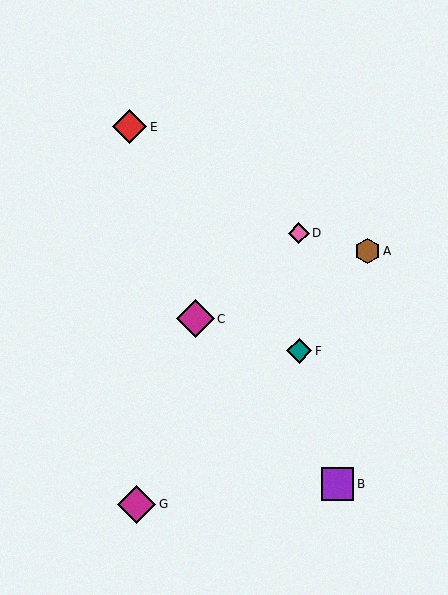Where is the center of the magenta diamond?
The center of the magenta diamond is at (136, 504).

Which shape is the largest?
The magenta diamond (labeled G) is the largest.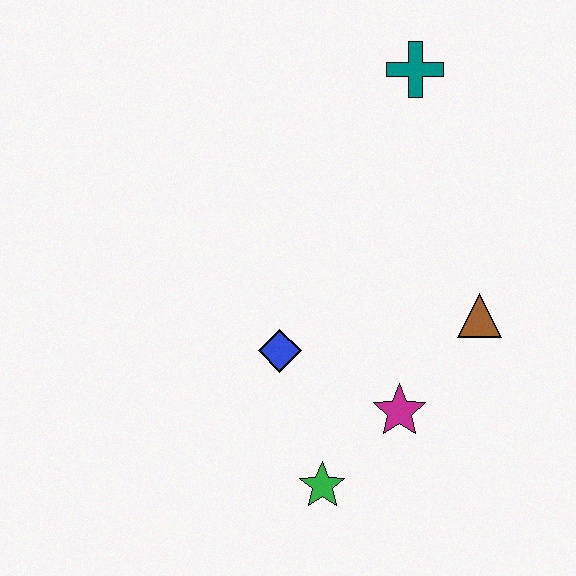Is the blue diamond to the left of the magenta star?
Yes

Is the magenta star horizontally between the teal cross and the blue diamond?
Yes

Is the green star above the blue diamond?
No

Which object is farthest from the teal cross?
The green star is farthest from the teal cross.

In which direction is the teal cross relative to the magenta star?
The teal cross is above the magenta star.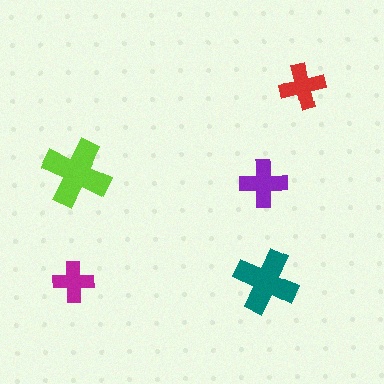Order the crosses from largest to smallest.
the lime one, the teal one, the purple one, the red one, the magenta one.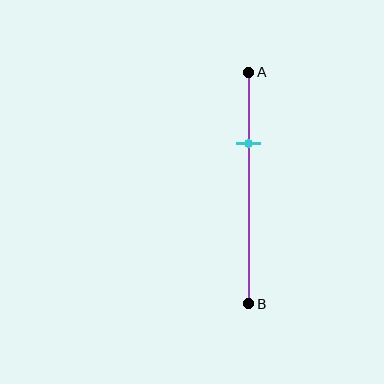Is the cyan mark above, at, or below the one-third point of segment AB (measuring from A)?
The cyan mark is approximately at the one-third point of segment AB.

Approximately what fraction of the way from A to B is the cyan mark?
The cyan mark is approximately 30% of the way from A to B.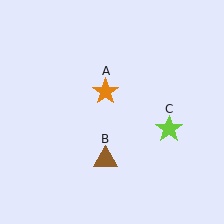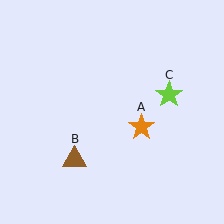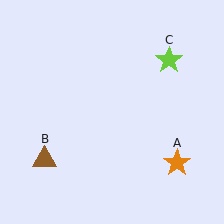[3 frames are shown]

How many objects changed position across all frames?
3 objects changed position: orange star (object A), brown triangle (object B), lime star (object C).